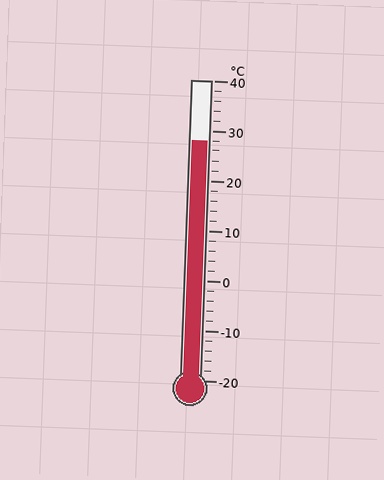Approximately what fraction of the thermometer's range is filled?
The thermometer is filled to approximately 80% of its range.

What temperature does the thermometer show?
The thermometer shows approximately 28°C.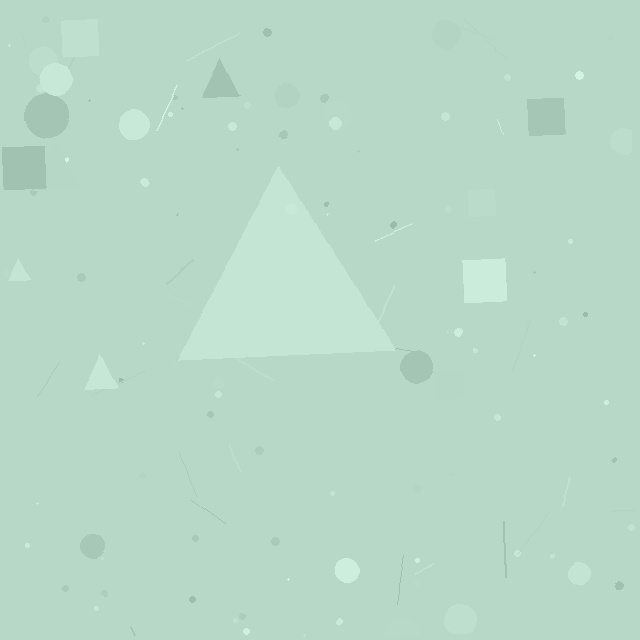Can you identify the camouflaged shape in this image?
The camouflaged shape is a triangle.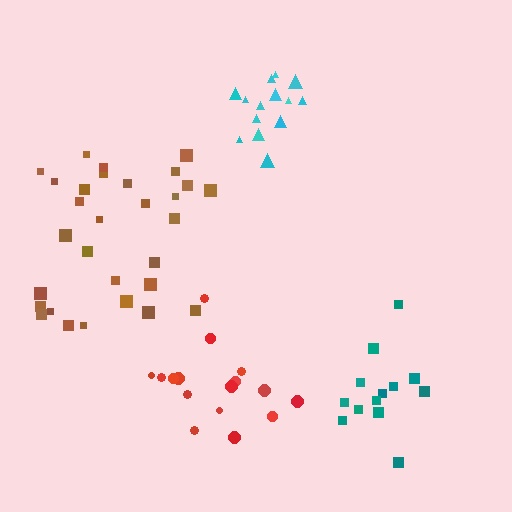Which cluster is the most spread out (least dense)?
Brown.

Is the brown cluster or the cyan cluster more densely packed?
Cyan.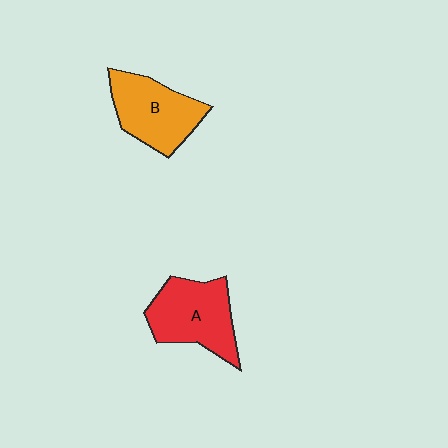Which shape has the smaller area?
Shape B (orange).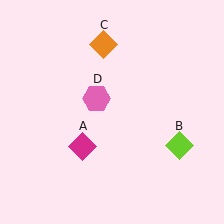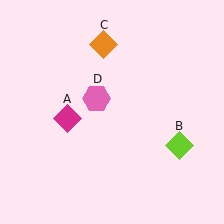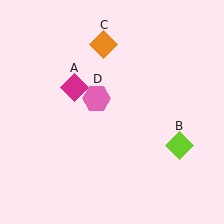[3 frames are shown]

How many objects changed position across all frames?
1 object changed position: magenta diamond (object A).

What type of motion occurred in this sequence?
The magenta diamond (object A) rotated clockwise around the center of the scene.